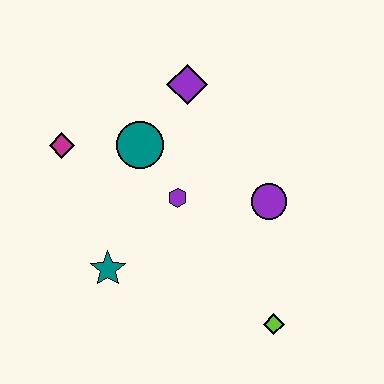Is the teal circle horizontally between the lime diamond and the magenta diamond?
Yes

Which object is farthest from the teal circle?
The lime diamond is farthest from the teal circle.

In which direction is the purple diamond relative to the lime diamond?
The purple diamond is above the lime diamond.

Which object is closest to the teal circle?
The purple hexagon is closest to the teal circle.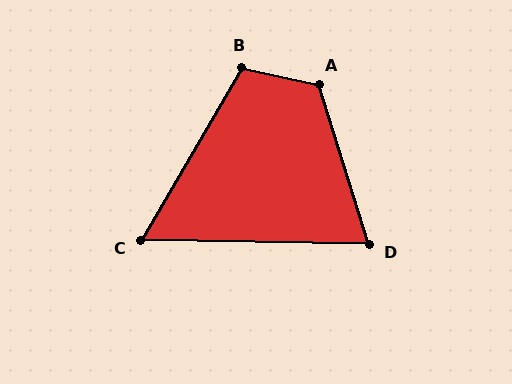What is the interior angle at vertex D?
Approximately 72 degrees (acute).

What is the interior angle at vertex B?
Approximately 108 degrees (obtuse).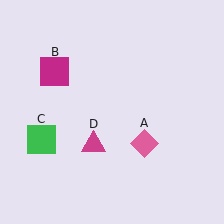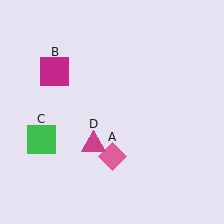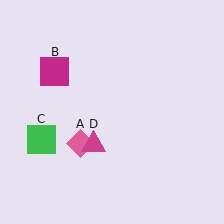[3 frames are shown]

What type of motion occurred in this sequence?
The pink diamond (object A) rotated clockwise around the center of the scene.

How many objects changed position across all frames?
1 object changed position: pink diamond (object A).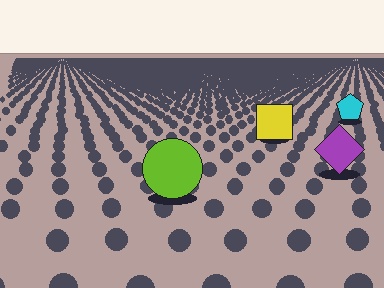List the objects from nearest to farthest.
From nearest to farthest: the lime circle, the purple diamond, the yellow square, the cyan pentagon.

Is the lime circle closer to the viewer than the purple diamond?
Yes. The lime circle is closer — you can tell from the texture gradient: the ground texture is coarser near it.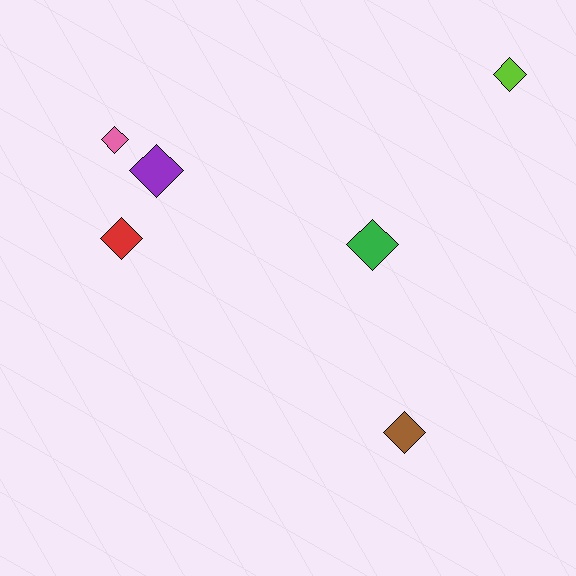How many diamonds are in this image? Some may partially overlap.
There are 6 diamonds.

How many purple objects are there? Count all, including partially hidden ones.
There is 1 purple object.